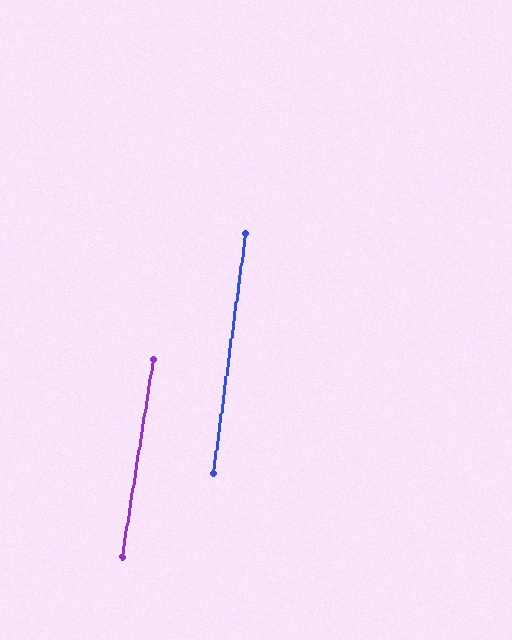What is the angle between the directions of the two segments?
Approximately 1 degree.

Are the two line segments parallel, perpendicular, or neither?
Parallel — their directions differ by only 1.3°.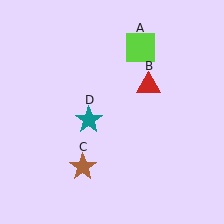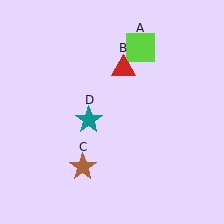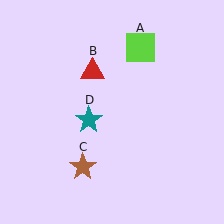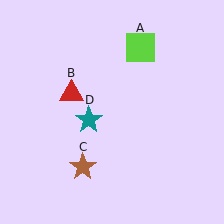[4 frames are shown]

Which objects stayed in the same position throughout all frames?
Lime square (object A) and brown star (object C) and teal star (object D) remained stationary.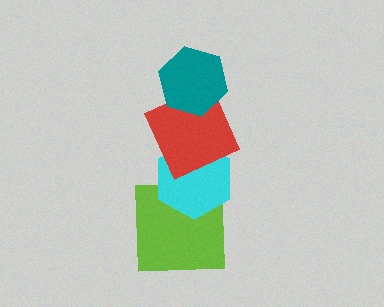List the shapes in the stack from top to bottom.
From top to bottom: the teal hexagon, the red square, the cyan hexagon, the lime square.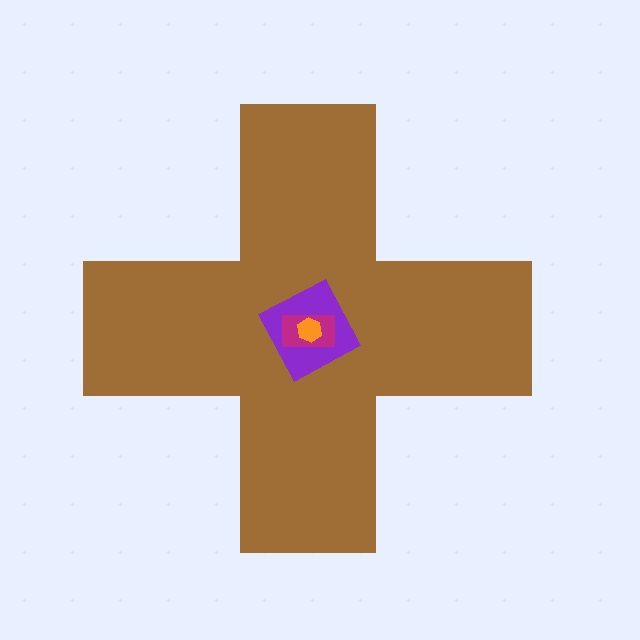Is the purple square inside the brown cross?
Yes.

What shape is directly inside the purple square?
The magenta rectangle.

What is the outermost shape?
The brown cross.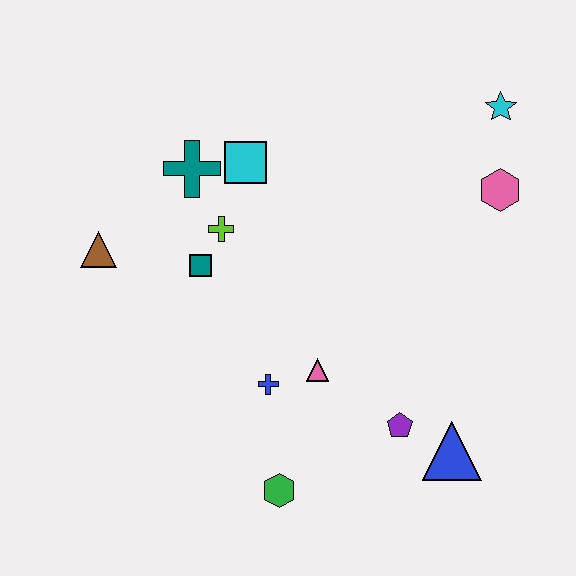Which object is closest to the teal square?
The lime cross is closest to the teal square.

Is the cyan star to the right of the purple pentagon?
Yes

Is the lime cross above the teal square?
Yes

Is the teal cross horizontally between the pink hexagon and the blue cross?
No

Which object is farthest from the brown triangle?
The cyan star is farthest from the brown triangle.